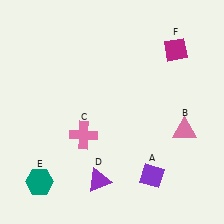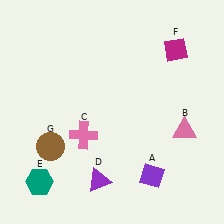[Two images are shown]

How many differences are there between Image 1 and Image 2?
There is 1 difference between the two images.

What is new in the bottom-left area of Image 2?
A brown circle (G) was added in the bottom-left area of Image 2.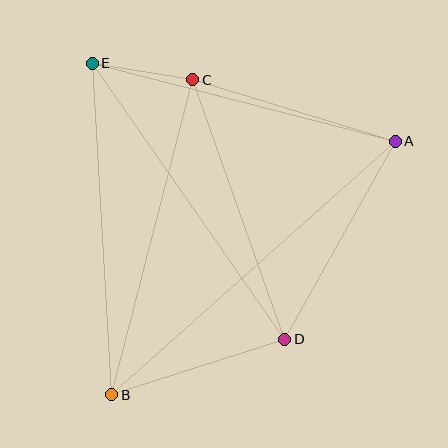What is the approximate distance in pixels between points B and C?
The distance between B and C is approximately 326 pixels.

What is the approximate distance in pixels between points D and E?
The distance between D and E is approximately 336 pixels.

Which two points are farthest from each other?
Points A and B are farthest from each other.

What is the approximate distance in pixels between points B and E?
The distance between B and E is approximately 332 pixels.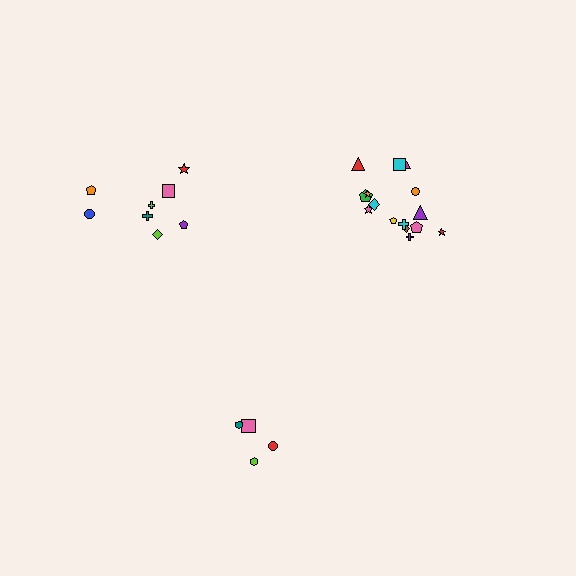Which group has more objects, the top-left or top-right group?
The top-right group.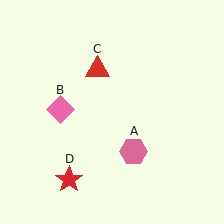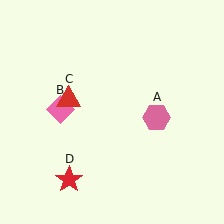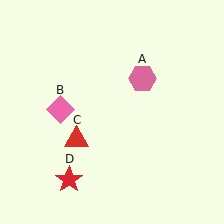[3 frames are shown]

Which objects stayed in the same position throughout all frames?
Pink diamond (object B) and red star (object D) remained stationary.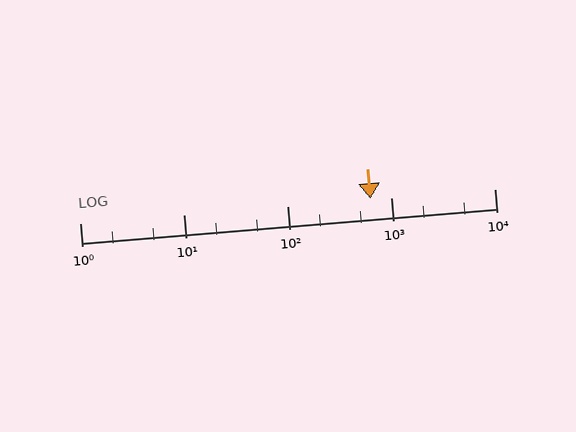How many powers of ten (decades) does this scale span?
The scale spans 4 decades, from 1 to 10000.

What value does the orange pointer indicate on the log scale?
The pointer indicates approximately 640.